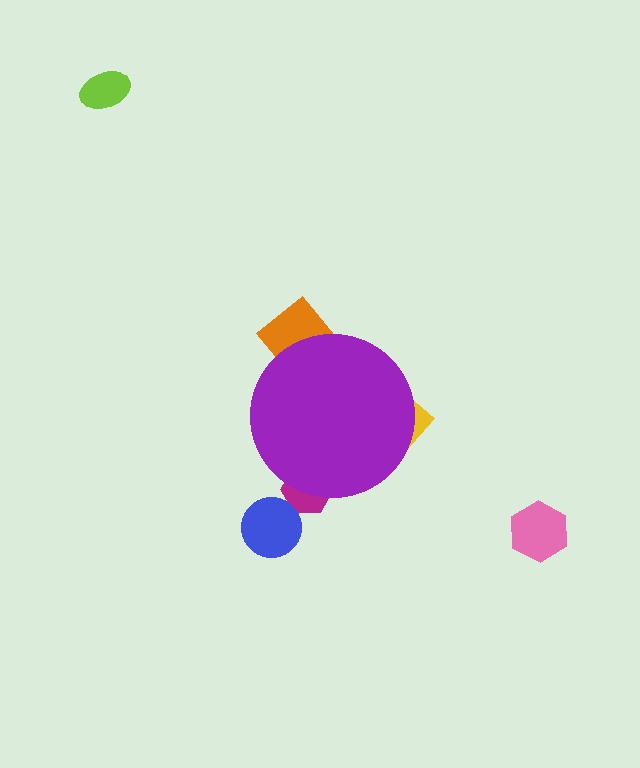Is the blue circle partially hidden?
No, the blue circle is fully visible.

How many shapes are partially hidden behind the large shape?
3 shapes are partially hidden.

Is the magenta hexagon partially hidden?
Yes, the magenta hexagon is partially hidden behind the purple circle.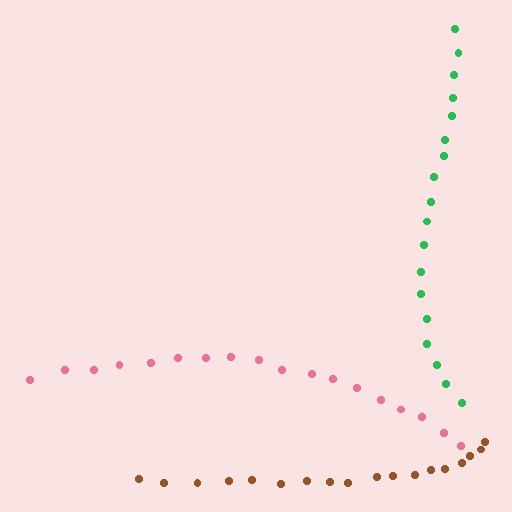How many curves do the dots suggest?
There are 3 distinct paths.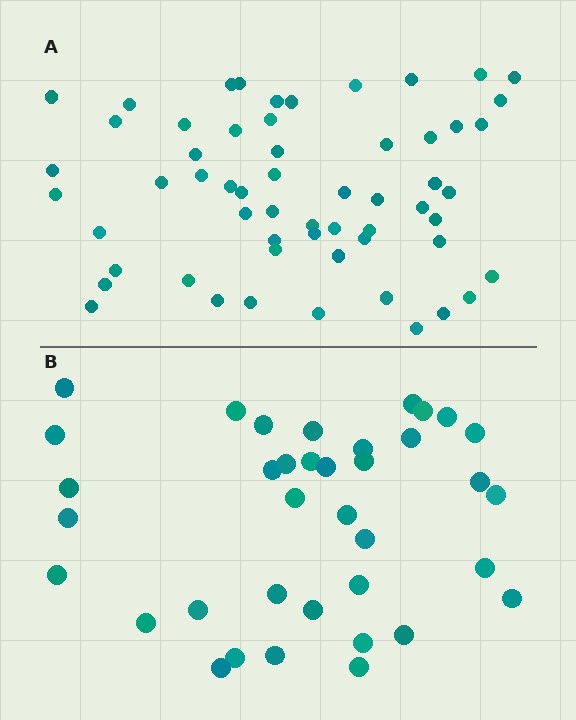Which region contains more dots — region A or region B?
Region A (the top region) has more dots.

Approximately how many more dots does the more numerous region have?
Region A has approximately 20 more dots than region B.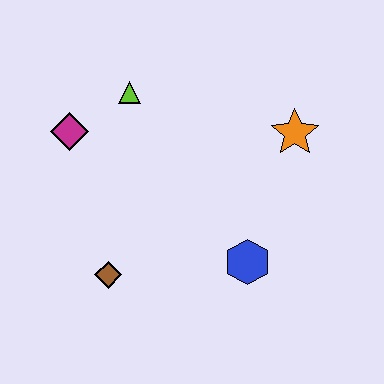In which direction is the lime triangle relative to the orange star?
The lime triangle is to the left of the orange star.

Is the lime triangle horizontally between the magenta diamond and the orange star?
Yes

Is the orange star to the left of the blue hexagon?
No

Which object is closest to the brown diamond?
The blue hexagon is closest to the brown diamond.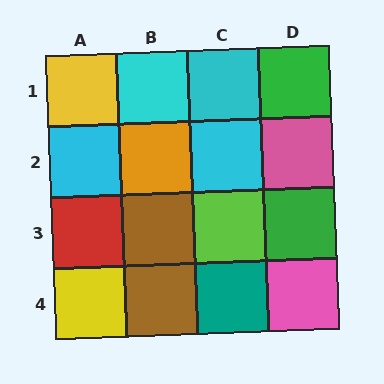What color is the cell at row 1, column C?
Cyan.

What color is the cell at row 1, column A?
Yellow.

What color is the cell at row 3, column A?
Red.